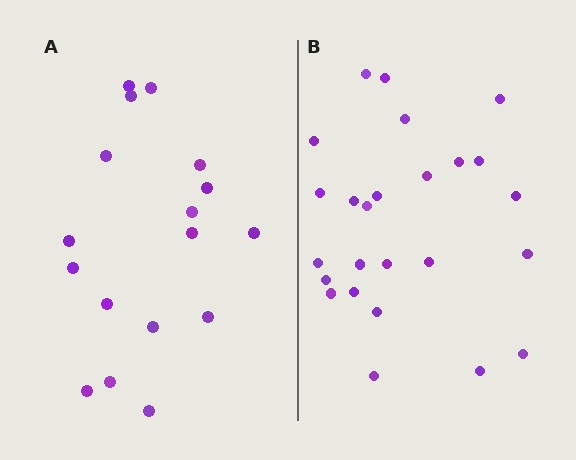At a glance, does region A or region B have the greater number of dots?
Region B (the right region) has more dots.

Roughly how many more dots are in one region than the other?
Region B has roughly 8 or so more dots than region A.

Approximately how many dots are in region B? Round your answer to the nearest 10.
About 20 dots. (The exact count is 25, which rounds to 20.)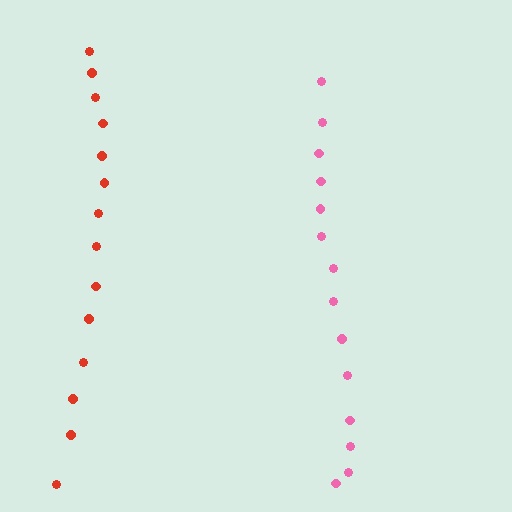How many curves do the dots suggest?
There are 2 distinct paths.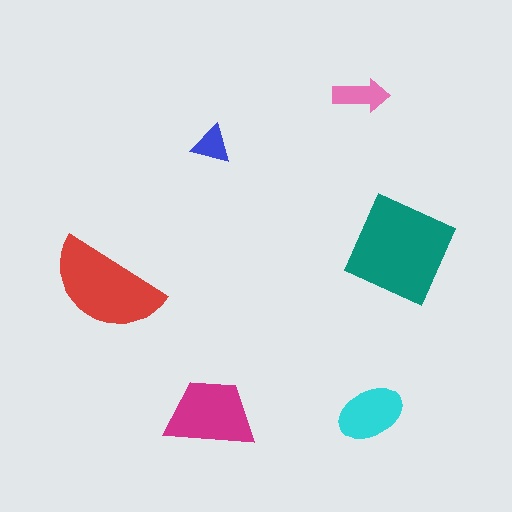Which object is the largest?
The teal diamond.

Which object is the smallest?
The blue triangle.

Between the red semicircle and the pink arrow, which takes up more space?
The red semicircle.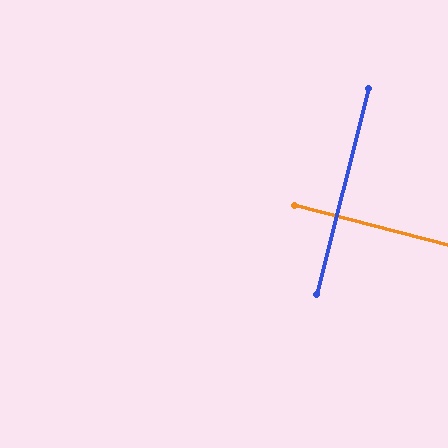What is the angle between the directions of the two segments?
Approximately 90 degrees.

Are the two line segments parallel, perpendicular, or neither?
Perpendicular — they meet at approximately 90°.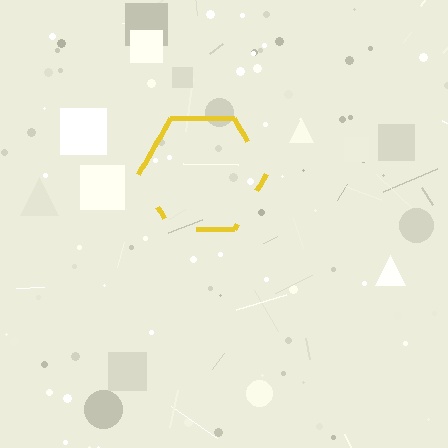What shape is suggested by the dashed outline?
The dashed outline suggests a hexagon.